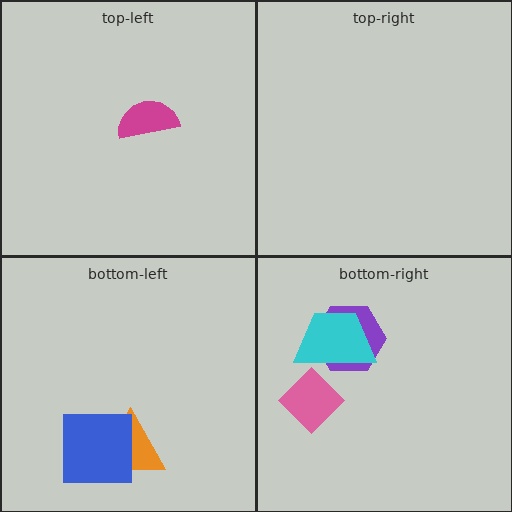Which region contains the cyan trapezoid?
The bottom-right region.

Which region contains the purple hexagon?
The bottom-right region.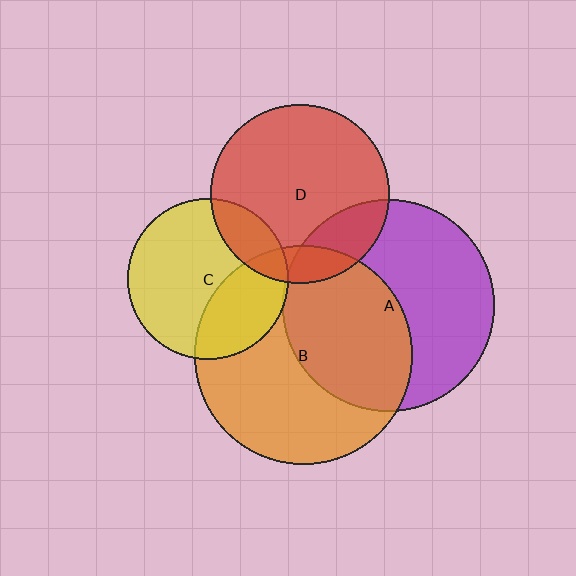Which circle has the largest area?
Circle B (orange).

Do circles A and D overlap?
Yes.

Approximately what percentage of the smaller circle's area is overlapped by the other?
Approximately 20%.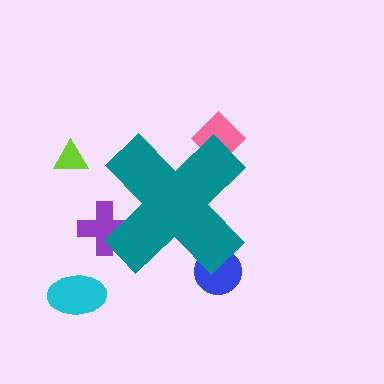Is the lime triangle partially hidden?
No, the lime triangle is fully visible.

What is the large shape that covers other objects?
A teal cross.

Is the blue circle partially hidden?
Yes, the blue circle is partially hidden behind the teal cross.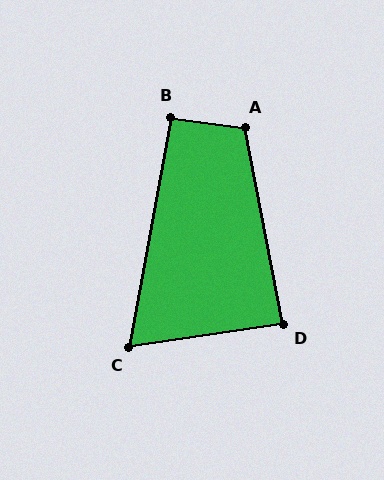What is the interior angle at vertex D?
Approximately 87 degrees (approximately right).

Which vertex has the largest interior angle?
A, at approximately 109 degrees.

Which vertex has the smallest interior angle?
C, at approximately 71 degrees.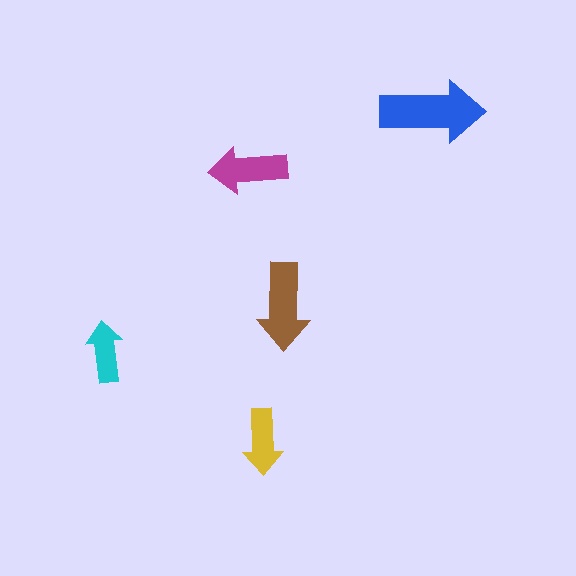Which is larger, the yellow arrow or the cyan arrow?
The yellow one.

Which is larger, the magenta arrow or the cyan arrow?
The magenta one.